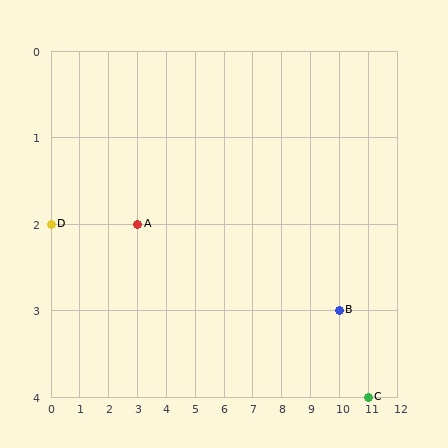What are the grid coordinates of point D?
Point D is at grid coordinates (0, 2).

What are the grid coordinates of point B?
Point B is at grid coordinates (10, 3).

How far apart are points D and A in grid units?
Points D and A are 3 columns apart.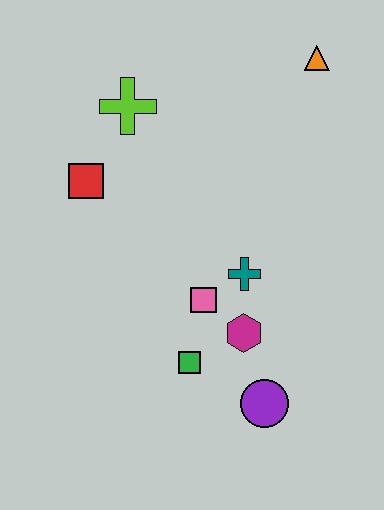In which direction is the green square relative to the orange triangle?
The green square is below the orange triangle.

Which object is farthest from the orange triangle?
The purple circle is farthest from the orange triangle.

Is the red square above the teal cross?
Yes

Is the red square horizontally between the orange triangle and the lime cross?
No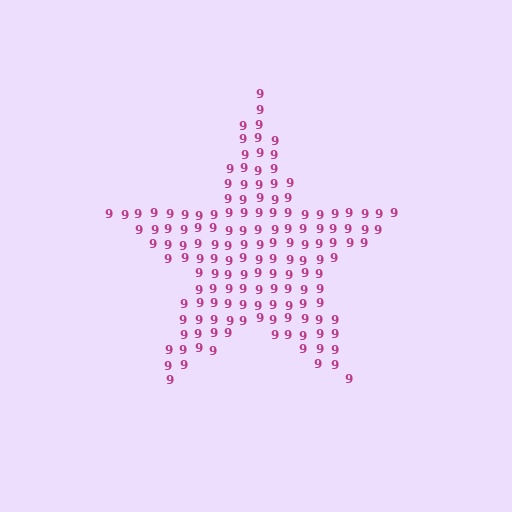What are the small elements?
The small elements are digit 9's.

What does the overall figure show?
The overall figure shows a star.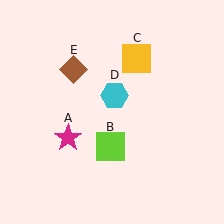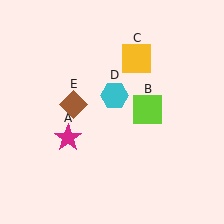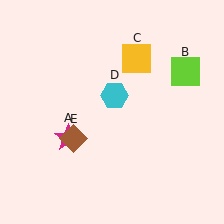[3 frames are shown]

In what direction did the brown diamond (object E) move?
The brown diamond (object E) moved down.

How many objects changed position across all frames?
2 objects changed position: lime square (object B), brown diamond (object E).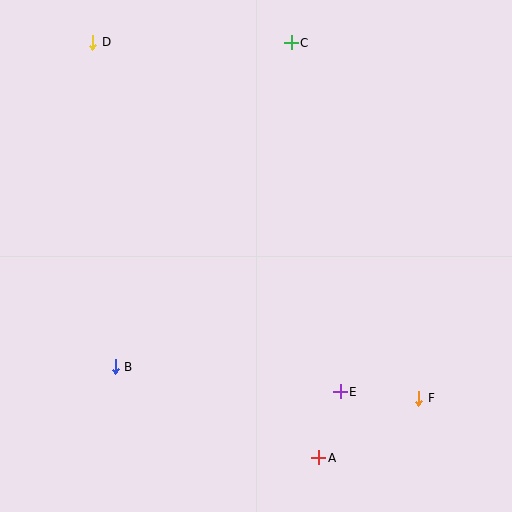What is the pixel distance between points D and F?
The distance between D and F is 483 pixels.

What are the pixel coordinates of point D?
Point D is at (93, 42).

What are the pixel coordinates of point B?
Point B is at (115, 367).